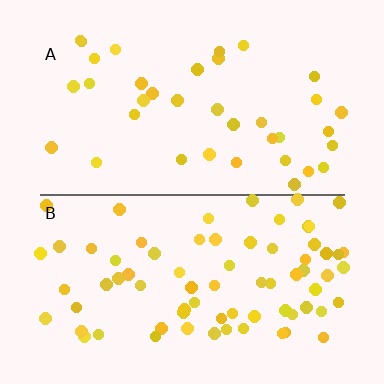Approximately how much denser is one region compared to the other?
Approximately 2.0× — region B over region A.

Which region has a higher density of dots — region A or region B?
B (the bottom).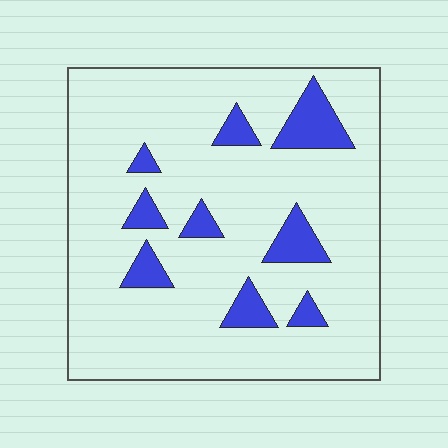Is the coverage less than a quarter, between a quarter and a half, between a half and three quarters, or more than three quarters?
Less than a quarter.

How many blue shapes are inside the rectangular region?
9.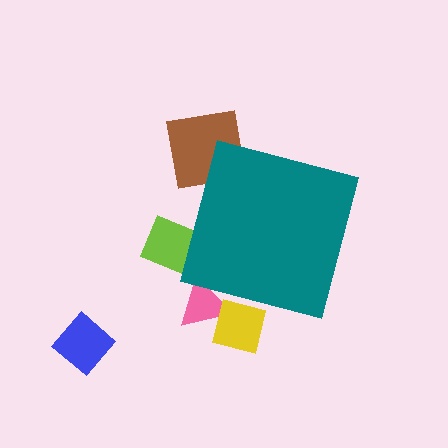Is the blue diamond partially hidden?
No, the blue diamond is fully visible.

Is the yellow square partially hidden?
Yes, the yellow square is partially hidden behind the teal square.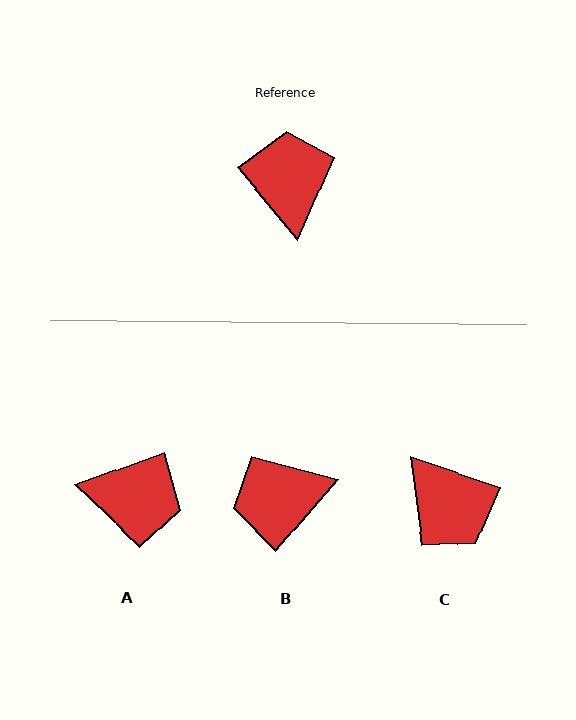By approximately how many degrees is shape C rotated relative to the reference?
Approximately 149 degrees clockwise.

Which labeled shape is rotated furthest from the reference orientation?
C, about 149 degrees away.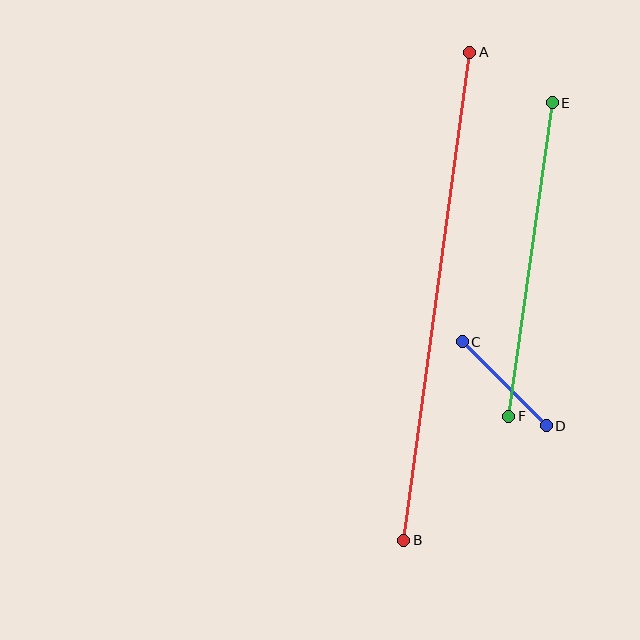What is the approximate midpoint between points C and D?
The midpoint is at approximately (504, 384) pixels.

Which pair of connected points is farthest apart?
Points A and B are farthest apart.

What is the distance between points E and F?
The distance is approximately 317 pixels.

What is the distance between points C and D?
The distance is approximately 119 pixels.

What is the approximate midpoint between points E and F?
The midpoint is at approximately (530, 259) pixels.